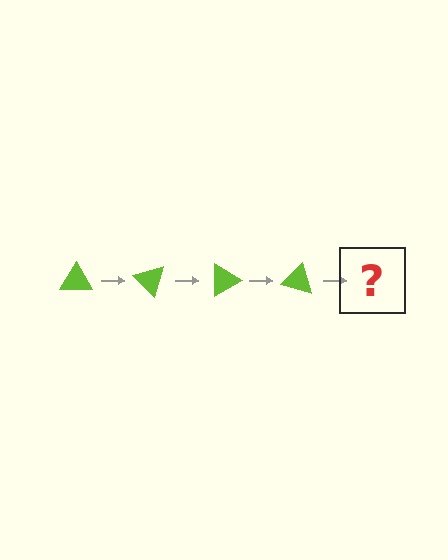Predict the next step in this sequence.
The next step is a lime triangle rotated 180 degrees.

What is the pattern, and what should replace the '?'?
The pattern is that the triangle rotates 45 degrees each step. The '?' should be a lime triangle rotated 180 degrees.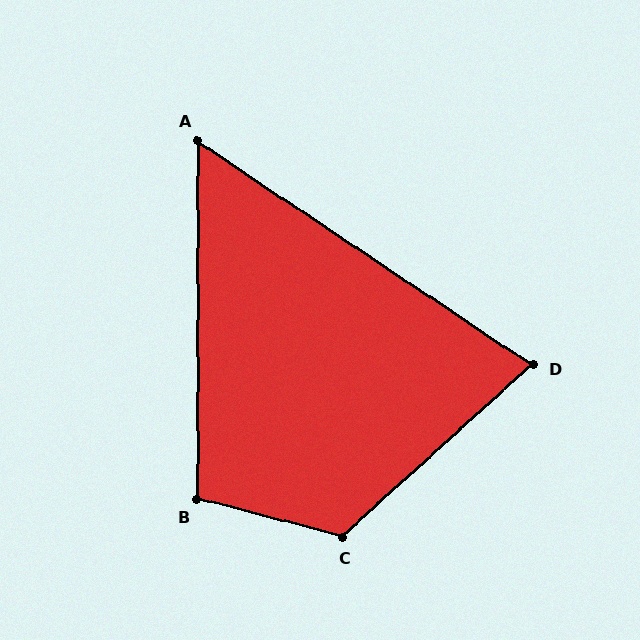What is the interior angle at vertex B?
Approximately 104 degrees (obtuse).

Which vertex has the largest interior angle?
C, at approximately 124 degrees.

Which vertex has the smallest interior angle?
A, at approximately 56 degrees.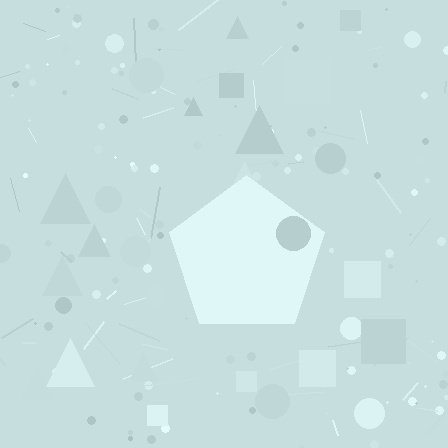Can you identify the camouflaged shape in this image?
The camouflaged shape is a pentagon.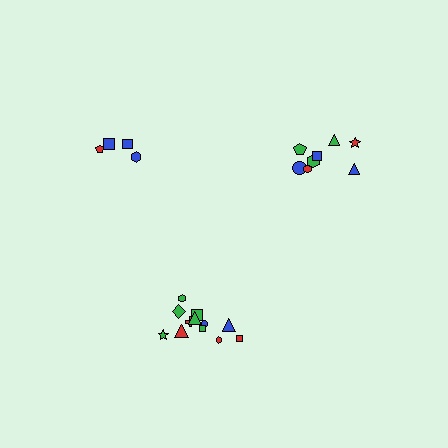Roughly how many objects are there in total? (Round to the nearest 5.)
Roughly 25 objects in total.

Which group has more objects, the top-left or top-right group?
The top-right group.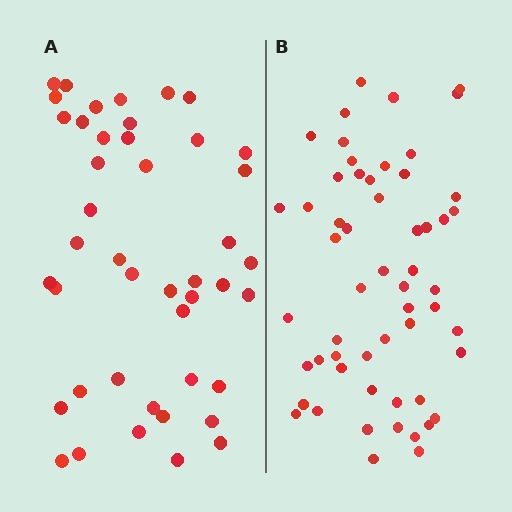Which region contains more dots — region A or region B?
Region B (the right region) has more dots.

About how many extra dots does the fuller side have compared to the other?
Region B has roughly 12 or so more dots than region A.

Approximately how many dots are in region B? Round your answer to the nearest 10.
About 60 dots. (The exact count is 56, which rounds to 60.)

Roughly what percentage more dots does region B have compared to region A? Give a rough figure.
About 25% more.